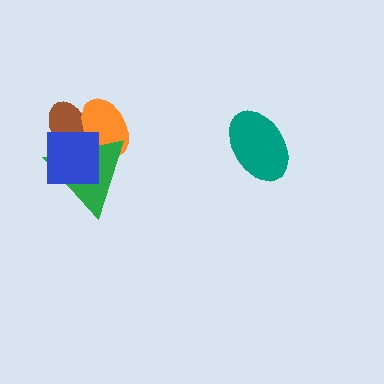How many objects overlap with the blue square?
3 objects overlap with the blue square.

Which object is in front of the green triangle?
The blue square is in front of the green triangle.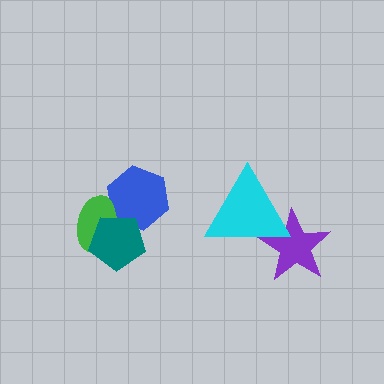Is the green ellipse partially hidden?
Yes, it is partially covered by another shape.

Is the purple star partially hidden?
Yes, it is partially covered by another shape.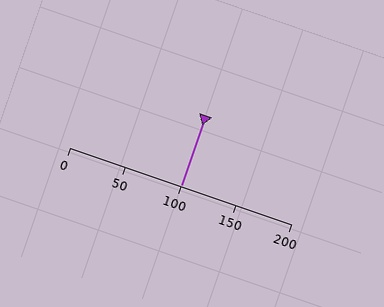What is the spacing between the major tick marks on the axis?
The major ticks are spaced 50 apart.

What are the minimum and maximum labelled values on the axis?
The axis runs from 0 to 200.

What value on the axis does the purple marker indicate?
The marker indicates approximately 100.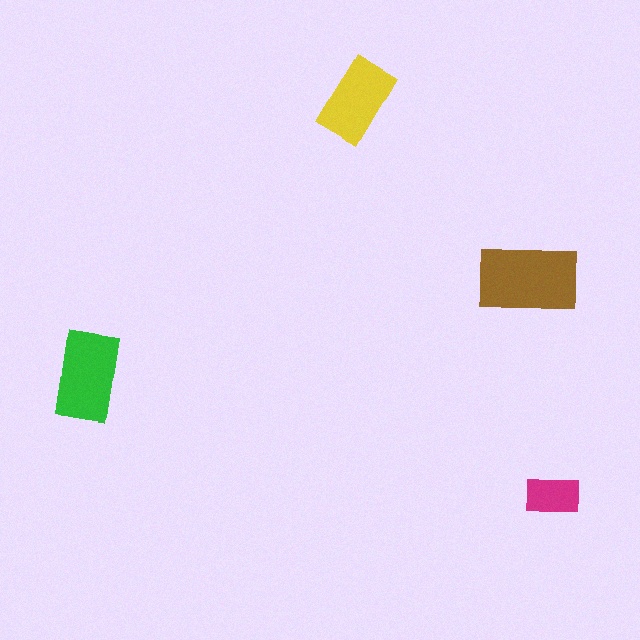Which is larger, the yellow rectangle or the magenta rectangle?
The yellow one.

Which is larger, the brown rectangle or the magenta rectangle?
The brown one.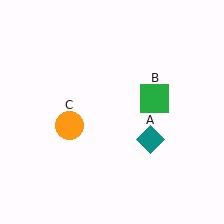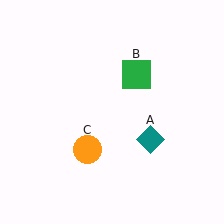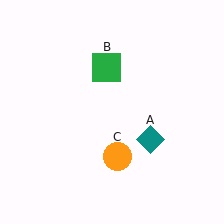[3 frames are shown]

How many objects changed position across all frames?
2 objects changed position: green square (object B), orange circle (object C).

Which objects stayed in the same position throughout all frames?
Teal diamond (object A) remained stationary.